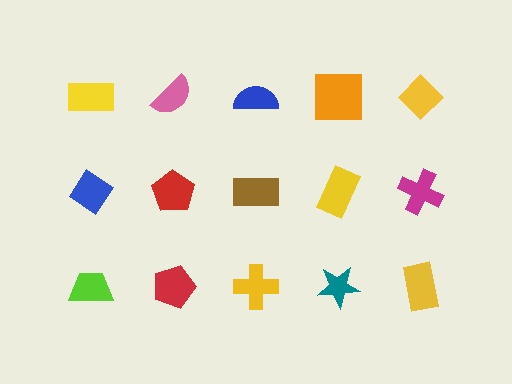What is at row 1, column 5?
A yellow diamond.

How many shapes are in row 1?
5 shapes.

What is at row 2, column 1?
A blue diamond.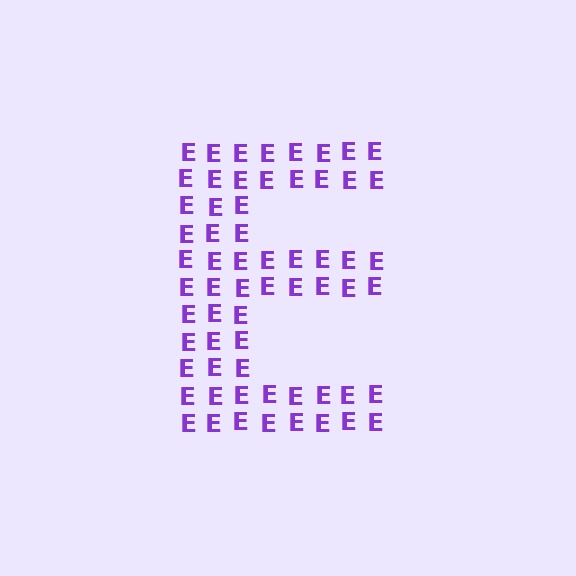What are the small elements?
The small elements are letter E's.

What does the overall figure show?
The overall figure shows the letter E.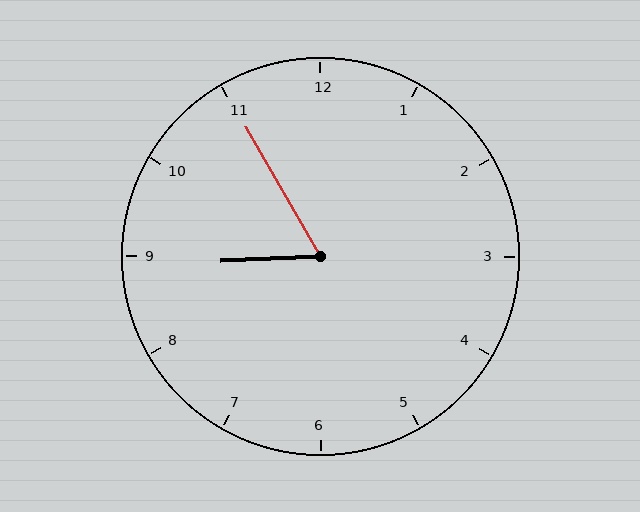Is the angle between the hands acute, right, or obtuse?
It is acute.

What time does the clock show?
8:55.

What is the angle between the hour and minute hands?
Approximately 62 degrees.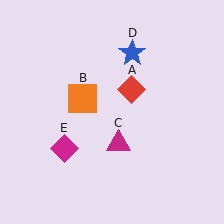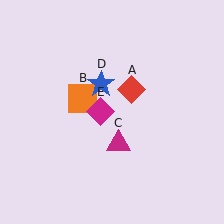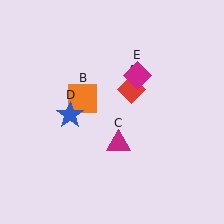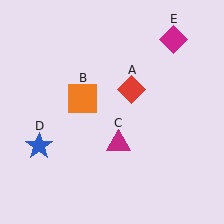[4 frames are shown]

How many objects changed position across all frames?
2 objects changed position: blue star (object D), magenta diamond (object E).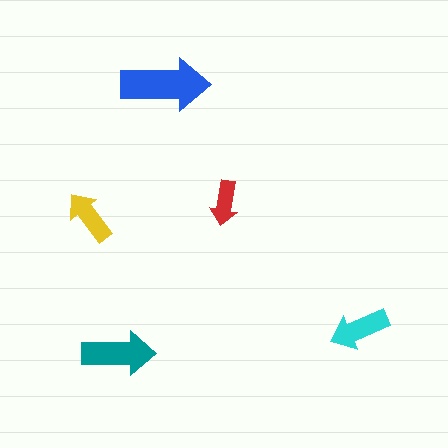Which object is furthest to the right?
The cyan arrow is rightmost.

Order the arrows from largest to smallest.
the blue one, the teal one, the cyan one, the yellow one, the red one.